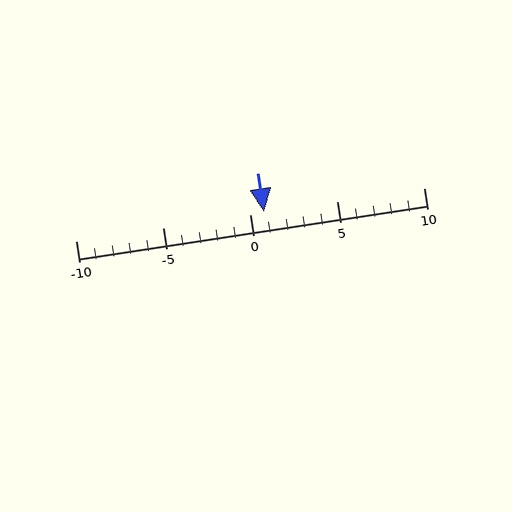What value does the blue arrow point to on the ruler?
The blue arrow points to approximately 1.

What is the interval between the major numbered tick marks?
The major tick marks are spaced 5 units apart.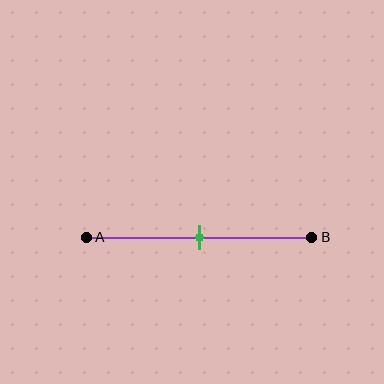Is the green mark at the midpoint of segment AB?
Yes, the mark is approximately at the midpoint.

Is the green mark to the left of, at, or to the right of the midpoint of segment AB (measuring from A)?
The green mark is approximately at the midpoint of segment AB.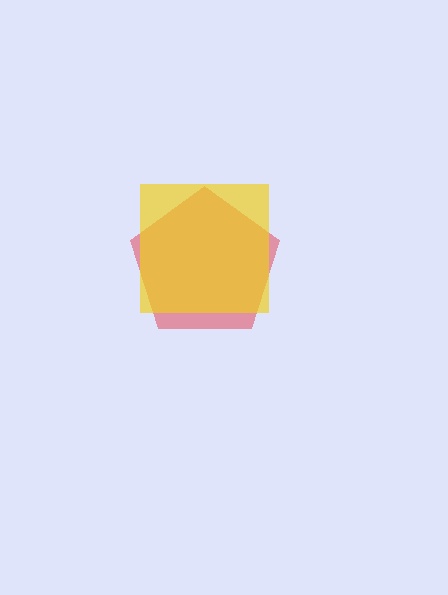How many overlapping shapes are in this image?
There are 2 overlapping shapes in the image.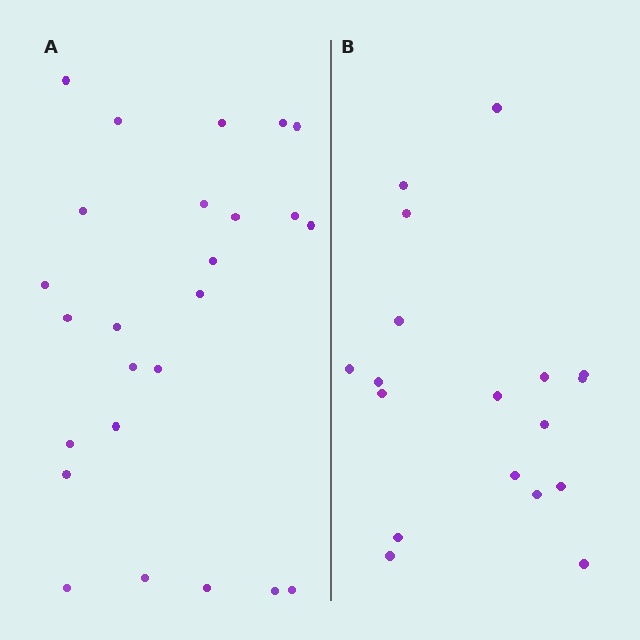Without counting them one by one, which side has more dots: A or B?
Region A (the left region) has more dots.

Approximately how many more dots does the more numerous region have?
Region A has roughly 8 or so more dots than region B.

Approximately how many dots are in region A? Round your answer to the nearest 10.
About 20 dots. (The exact count is 25, which rounds to 20.)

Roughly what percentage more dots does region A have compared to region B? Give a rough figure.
About 40% more.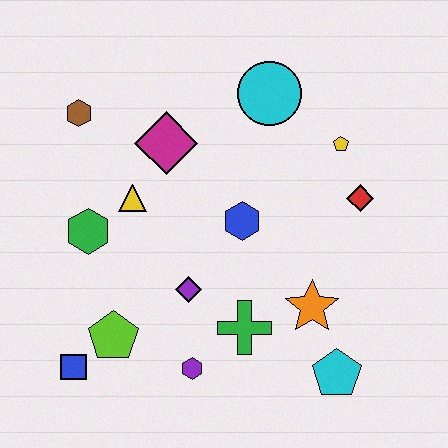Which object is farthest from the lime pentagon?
The yellow pentagon is farthest from the lime pentagon.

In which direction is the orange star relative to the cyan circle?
The orange star is below the cyan circle.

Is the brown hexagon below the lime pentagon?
No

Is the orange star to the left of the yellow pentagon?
Yes